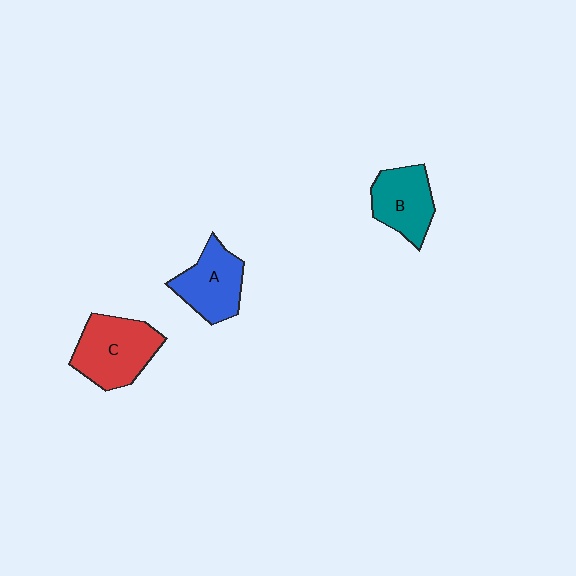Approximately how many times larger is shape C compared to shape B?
Approximately 1.3 times.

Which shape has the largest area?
Shape C (red).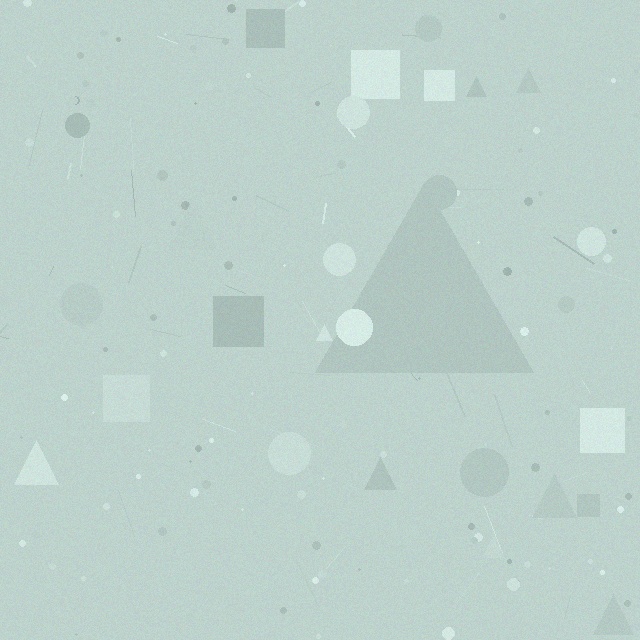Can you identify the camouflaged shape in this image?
The camouflaged shape is a triangle.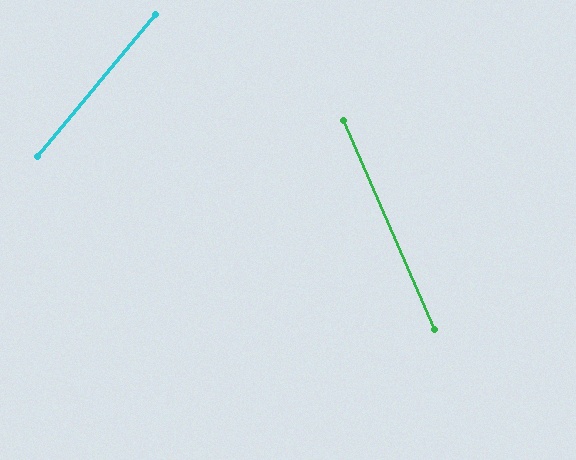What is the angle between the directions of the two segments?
Approximately 63 degrees.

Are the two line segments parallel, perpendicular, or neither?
Neither parallel nor perpendicular — they differ by about 63°.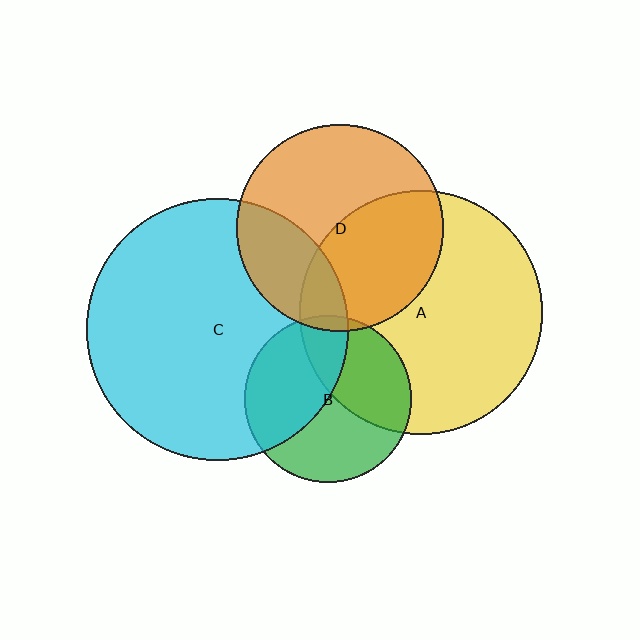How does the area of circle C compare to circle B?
Approximately 2.4 times.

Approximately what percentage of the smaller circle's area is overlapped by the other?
Approximately 40%.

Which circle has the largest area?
Circle C (cyan).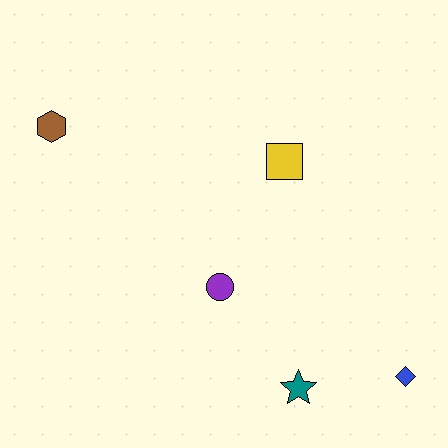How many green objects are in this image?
There are no green objects.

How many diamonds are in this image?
There is 1 diamond.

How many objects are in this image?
There are 5 objects.